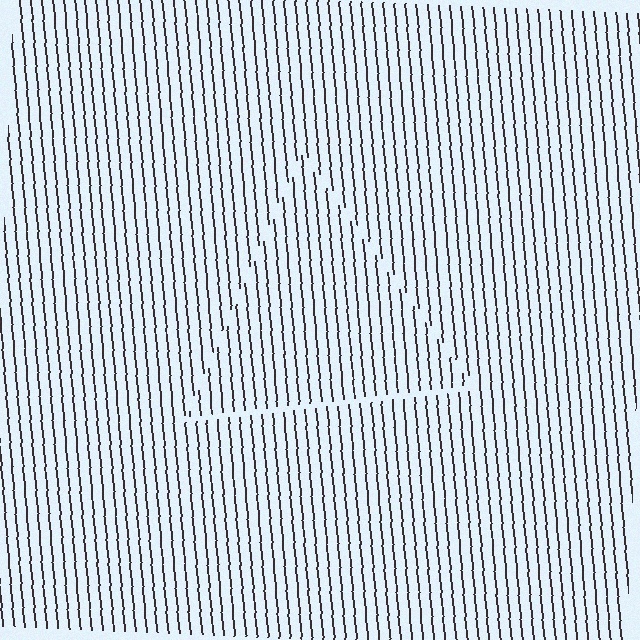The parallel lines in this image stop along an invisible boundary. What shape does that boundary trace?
An illusory triangle. The interior of the shape contains the same grating, shifted by half a period — the contour is defined by the phase discontinuity where line-ends from the inner and outer gratings abut.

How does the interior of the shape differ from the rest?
The interior of the shape contains the same grating, shifted by half a period — the contour is defined by the phase discontinuity where line-ends from the inner and outer gratings abut.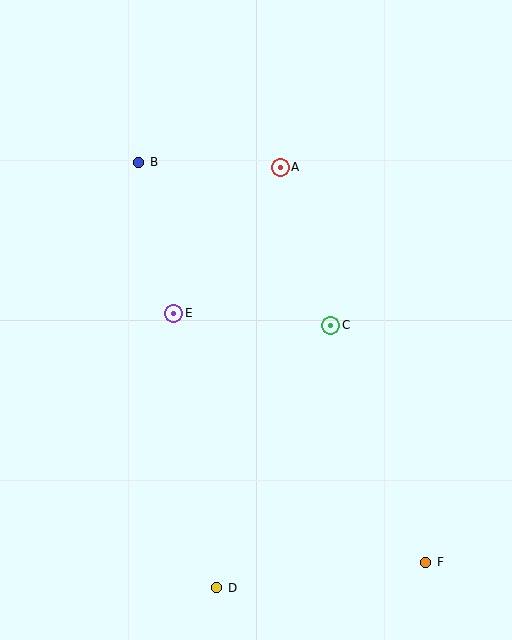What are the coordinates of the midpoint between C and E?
The midpoint between C and E is at (252, 319).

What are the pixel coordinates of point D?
Point D is at (217, 588).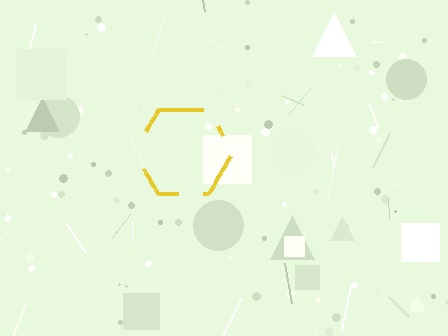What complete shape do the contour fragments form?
The contour fragments form a hexagon.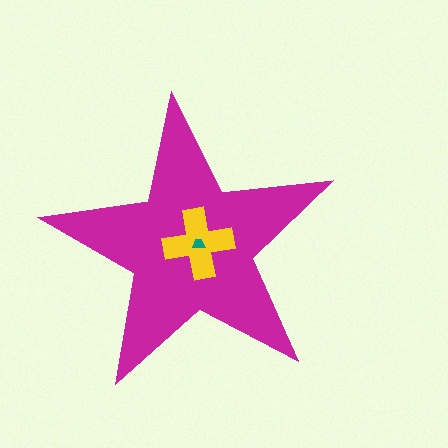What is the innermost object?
The teal trapezoid.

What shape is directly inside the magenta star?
The yellow cross.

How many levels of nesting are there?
3.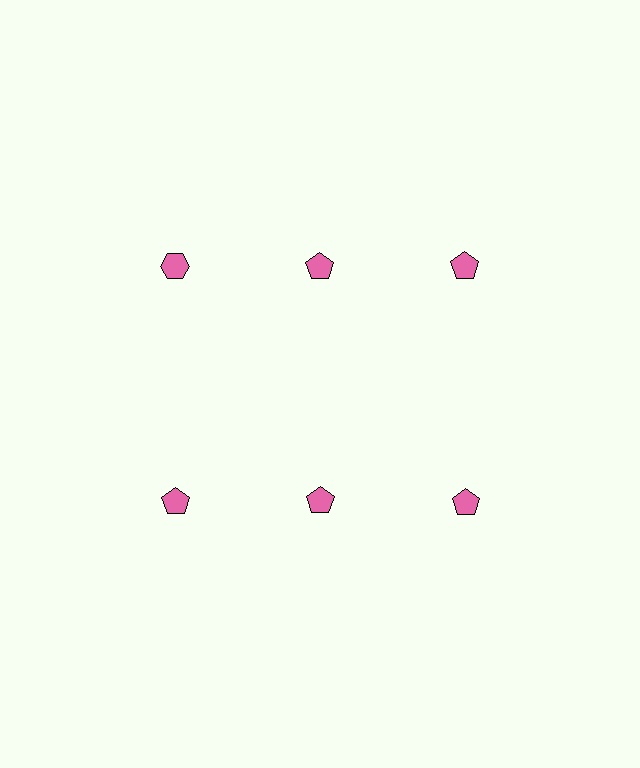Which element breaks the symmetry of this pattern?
The pink hexagon in the top row, leftmost column breaks the symmetry. All other shapes are pink pentagons.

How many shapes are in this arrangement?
There are 6 shapes arranged in a grid pattern.